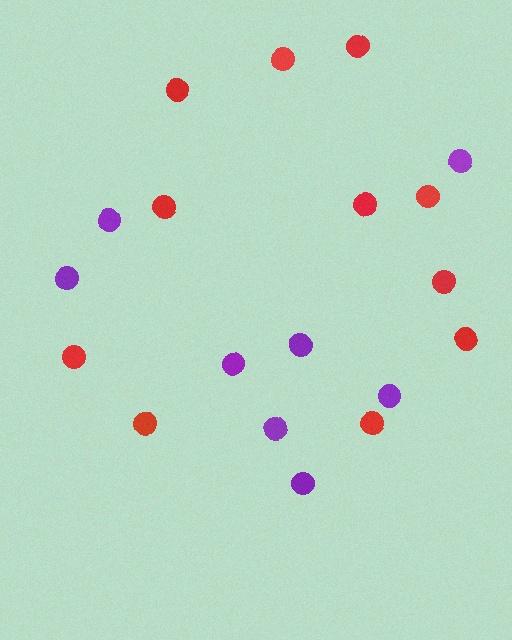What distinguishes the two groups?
There are 2 groups: one group of purple circles (8) and one group of red circles (11).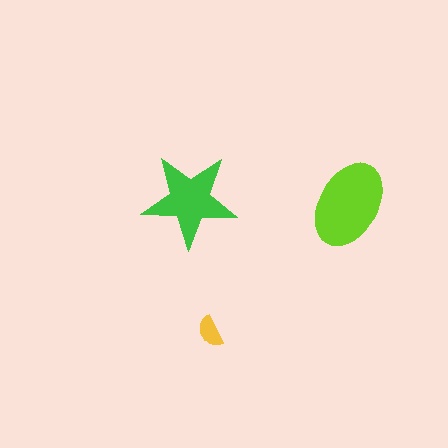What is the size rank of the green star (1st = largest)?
2nd.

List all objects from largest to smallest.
The lime ellipse, the green star, the yellow semicircle.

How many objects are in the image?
There are 3 objects in the image.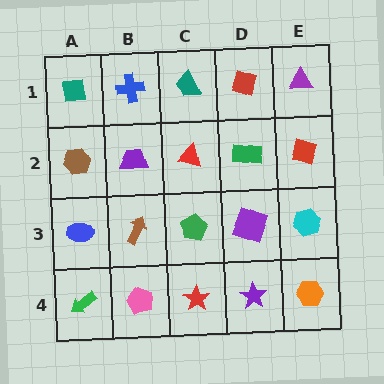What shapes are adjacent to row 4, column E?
A cyan hexagon (row 3, column E), a purple star (row 4, column D).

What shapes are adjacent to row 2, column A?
A teal square (row 1, column A), a blue ellipse (row 3, column A), a purple trapezoid (row 2, column B).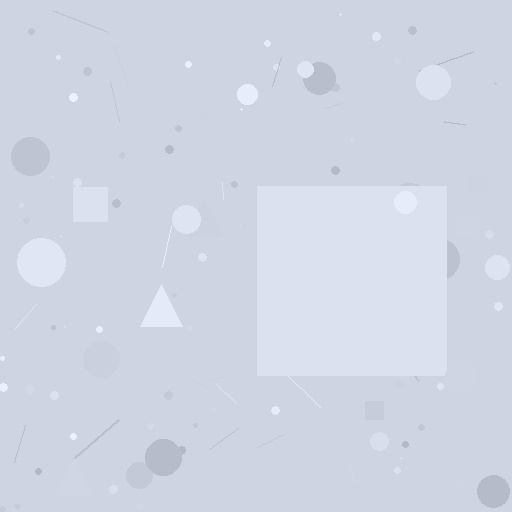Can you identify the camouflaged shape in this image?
The camouflaged shape is a square.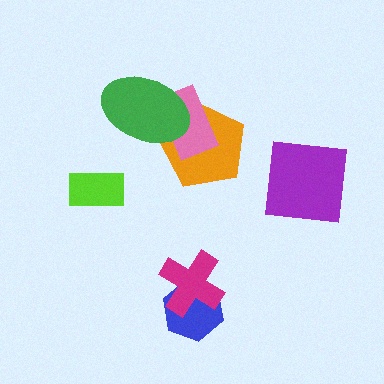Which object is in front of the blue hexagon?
The magenta cross is in front of the blue hexagon.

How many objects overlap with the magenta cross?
1 object overlaps with the magenta cross.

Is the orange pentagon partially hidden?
Yes, it is partially covered by another shape.